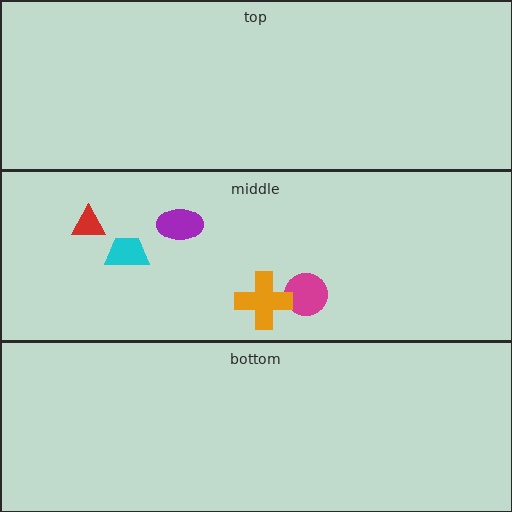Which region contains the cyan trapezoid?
The middle region.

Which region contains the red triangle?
The middle region.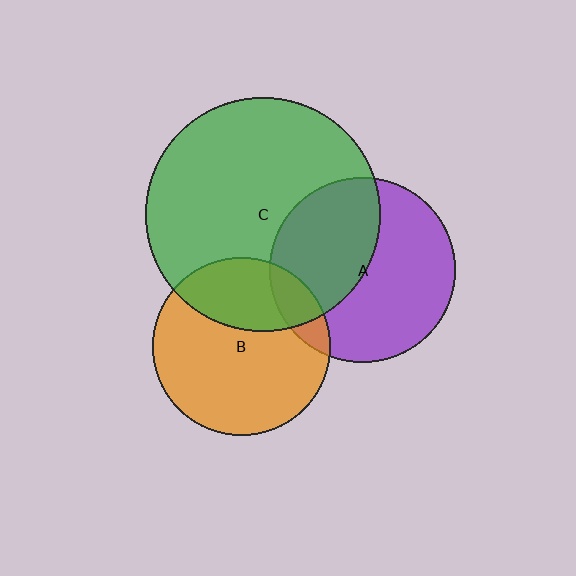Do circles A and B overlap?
Yes.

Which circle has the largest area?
Circle C (green).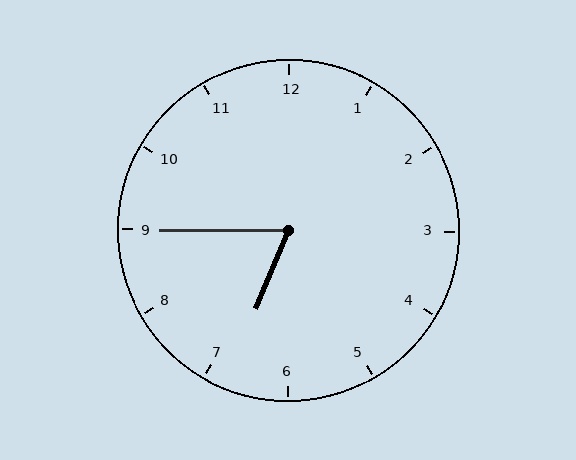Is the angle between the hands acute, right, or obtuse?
It is acute.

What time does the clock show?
6:45.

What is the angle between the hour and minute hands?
Approximately 68 degrees.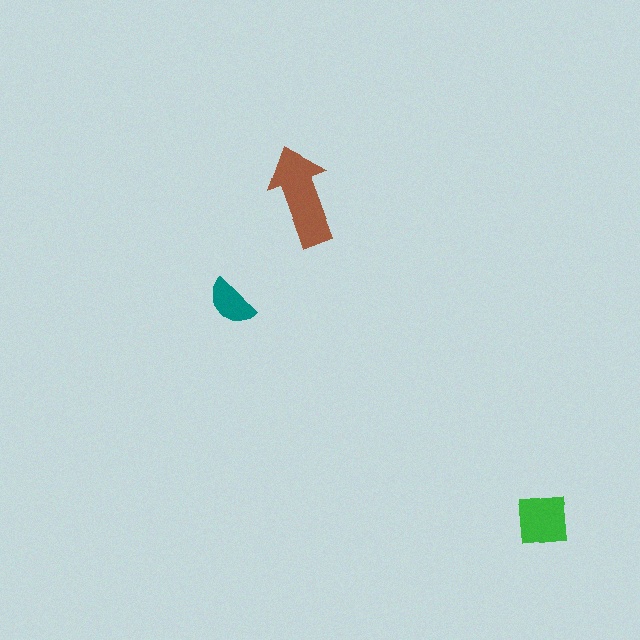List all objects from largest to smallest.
The brown arrow, the green square, the teal semicircle.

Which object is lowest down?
The green square is bottommost.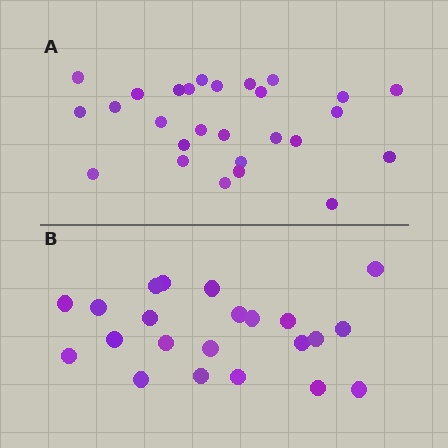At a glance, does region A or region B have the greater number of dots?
Region A (the top region) has more dots.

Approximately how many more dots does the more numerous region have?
Region A has about 5 more dots than region B.